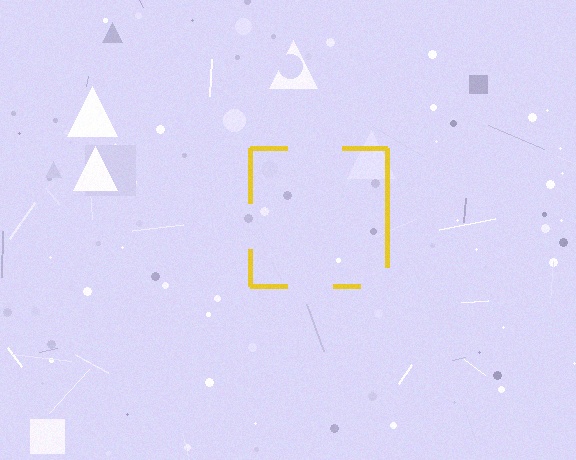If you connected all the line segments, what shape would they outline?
They would outline a square.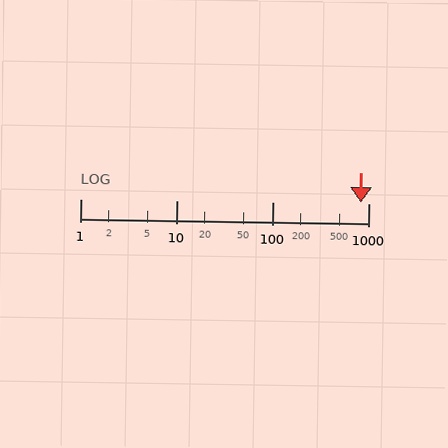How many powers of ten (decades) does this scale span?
The scale spans 3 decades, from 1 to 1000.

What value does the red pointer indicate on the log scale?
The pointer indicates approximately 830.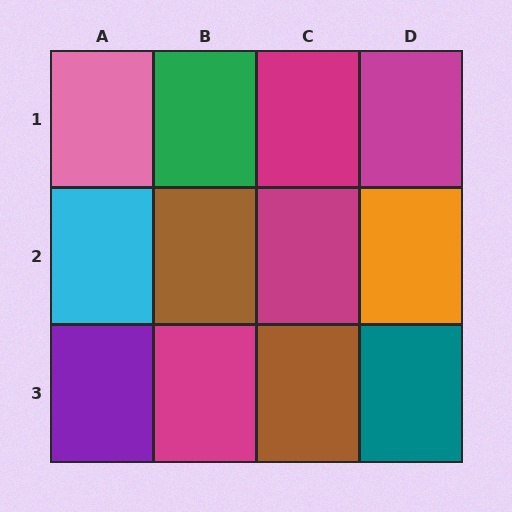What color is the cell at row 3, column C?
Brown.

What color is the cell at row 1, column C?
Magenta.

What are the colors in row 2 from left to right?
Cyan, brown, magenta, orange.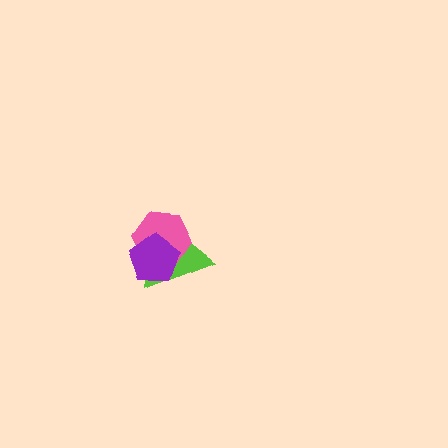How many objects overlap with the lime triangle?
2 objects overlap with the lime triangle.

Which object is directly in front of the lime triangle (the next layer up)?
The pink hexagon is directly in front of the lime triangle.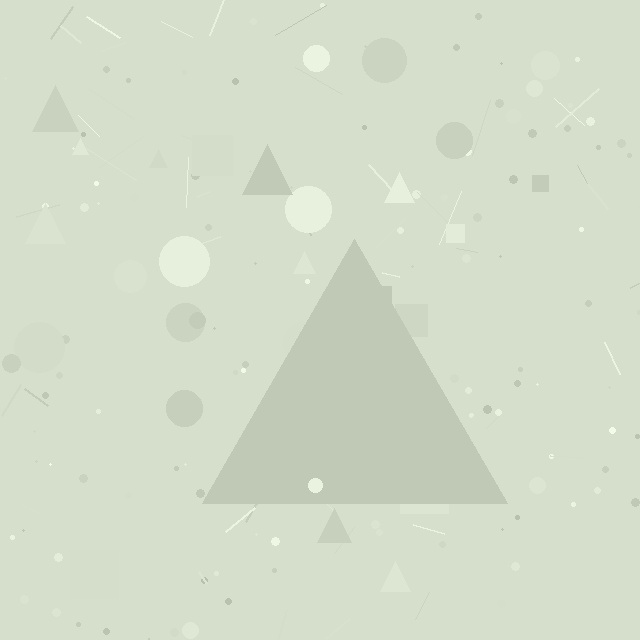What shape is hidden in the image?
A triangle is hidden in the image.